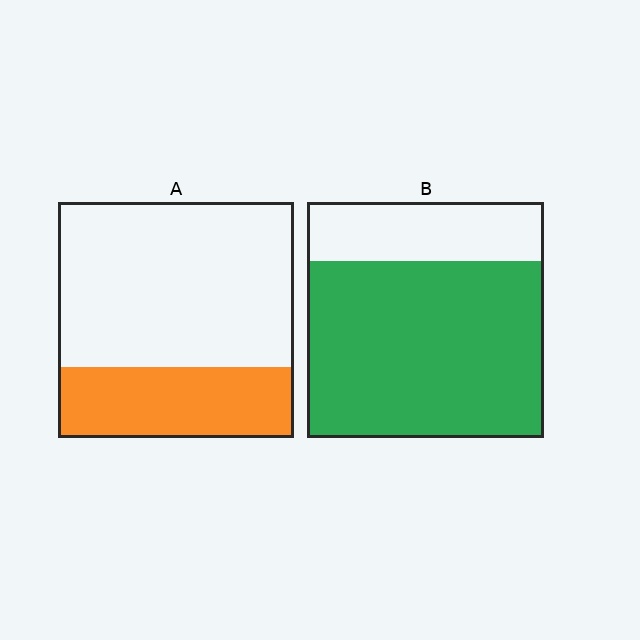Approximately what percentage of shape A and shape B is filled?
A is approximately 30% and B is approximately 75%.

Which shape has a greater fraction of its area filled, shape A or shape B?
Shape B.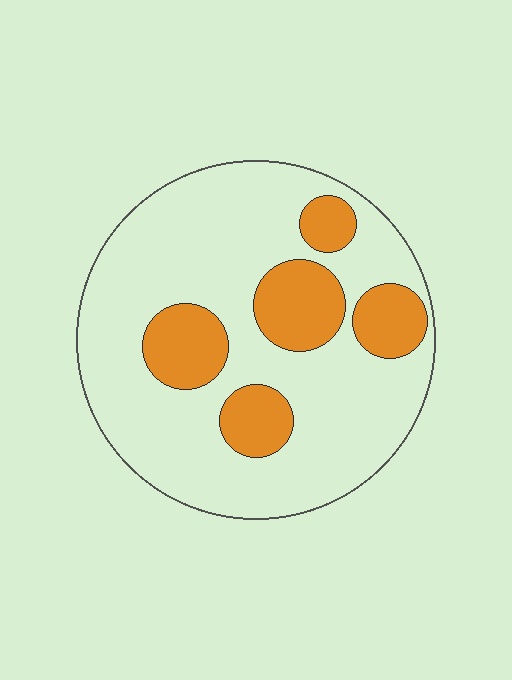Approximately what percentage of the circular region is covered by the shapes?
Approximately 25%.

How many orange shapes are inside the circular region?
5.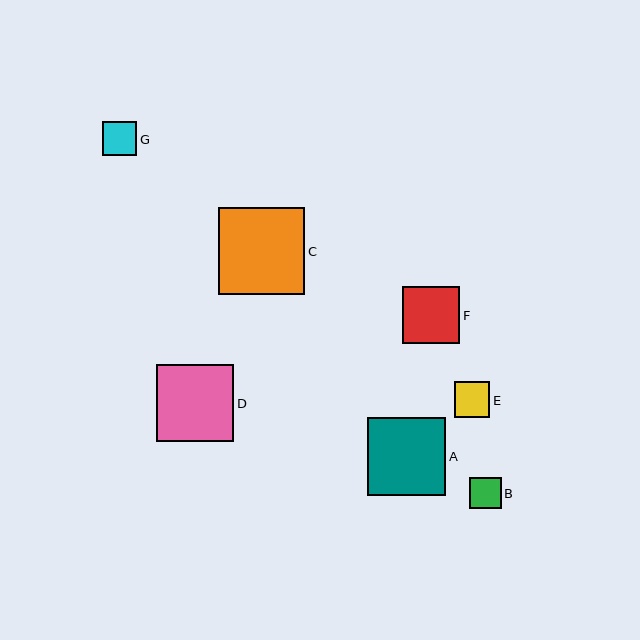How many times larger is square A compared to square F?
Square A is approximately 1.4 times the size of square F.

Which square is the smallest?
Square B is the smallest with a size of approximately 32 pixels.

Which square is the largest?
Square C is the largest with a size of approximately 87 pixels.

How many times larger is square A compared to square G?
Square A is approximately 2.3 times the size of square G.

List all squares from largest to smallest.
From largest to smallest: C, A, D, F, E, G, B.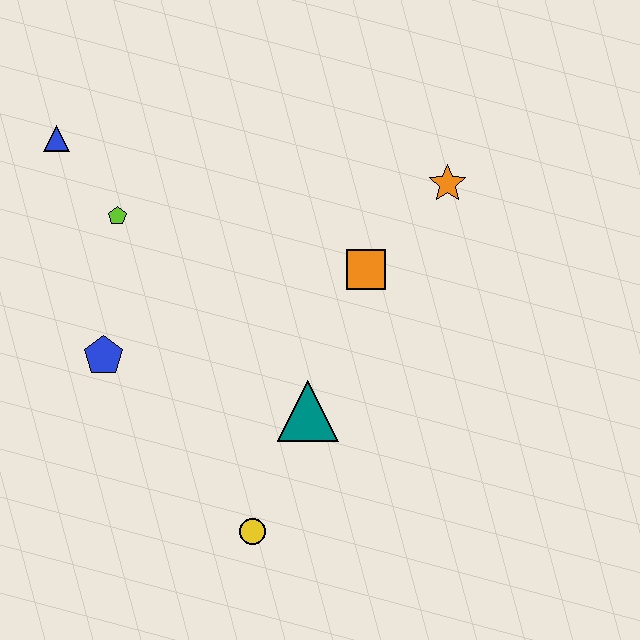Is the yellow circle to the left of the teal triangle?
Yes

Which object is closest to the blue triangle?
The lime pentagon is closest to the blue triangle.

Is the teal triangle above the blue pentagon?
No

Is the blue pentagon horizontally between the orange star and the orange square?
No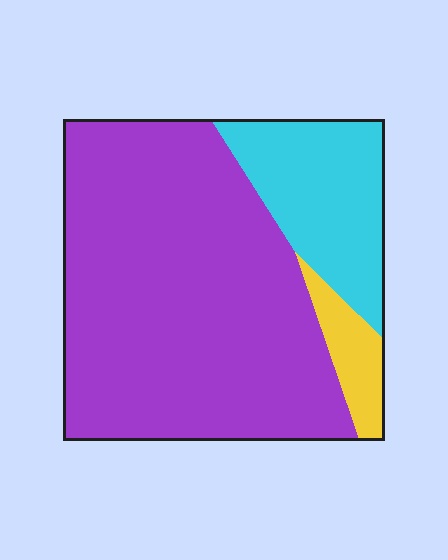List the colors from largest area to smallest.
From largest to smallest: purple, cyan, yellow.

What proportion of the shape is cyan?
Cyan takes up about one fifth (1/5) of the shape.